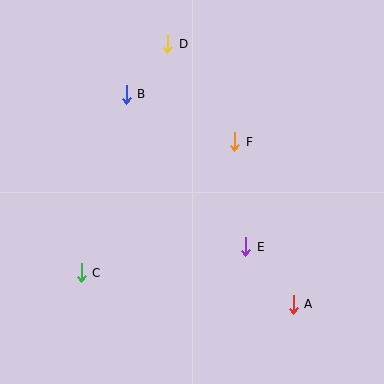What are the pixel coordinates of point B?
Point B is at (126, 94).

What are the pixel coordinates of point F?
Point F is at (235, 142).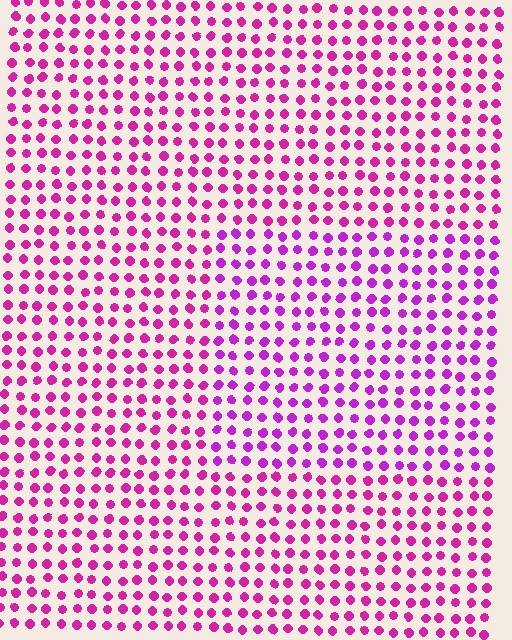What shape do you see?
I see a rectangle.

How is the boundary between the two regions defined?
The boundary is defined purely by a slight shift in hue (about 22 degrees). Spacing, size, and orientation are identical on both sides.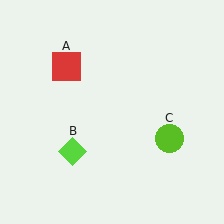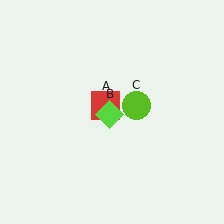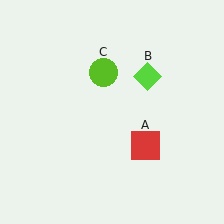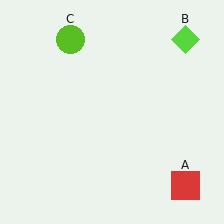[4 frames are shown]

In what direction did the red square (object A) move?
The red square (object A) moved down and to the right.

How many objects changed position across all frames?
3 objects changed position: red square (object A), lime diamond (object B), lime circle (object C).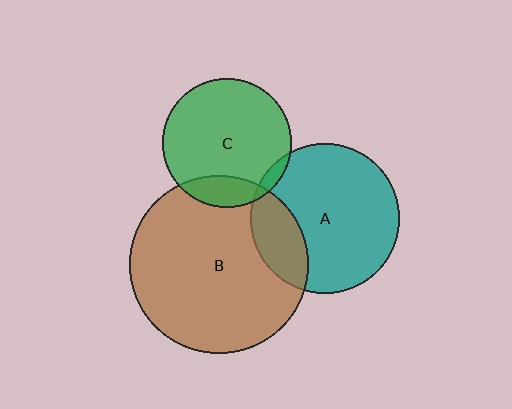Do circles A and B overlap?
Yes.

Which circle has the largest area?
Circle B (brown).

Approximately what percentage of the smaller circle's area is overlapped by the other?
Approximately 20%.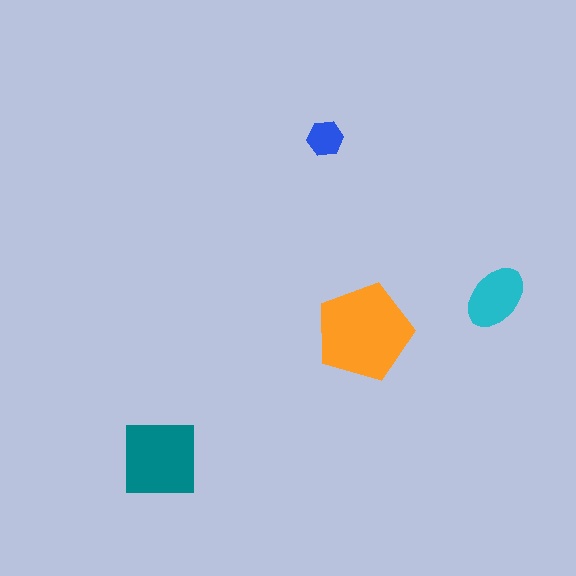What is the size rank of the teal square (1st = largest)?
2nd.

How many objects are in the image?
There are 4 objects in the image.